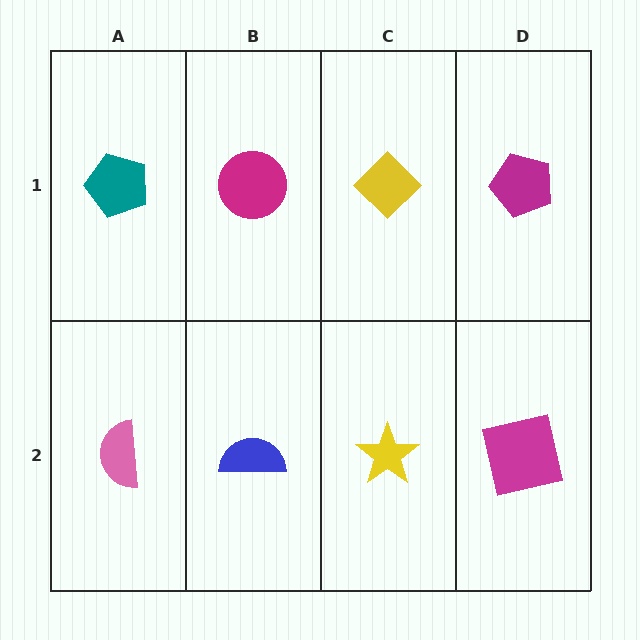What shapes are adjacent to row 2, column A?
A teal pentagon (row 1, column A), a blue semicircle (row 2, column B).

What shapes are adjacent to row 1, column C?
A yellow star (row 2, column C), a magenta circle (row 1, column B), a magenta pentagon (row 1, column D).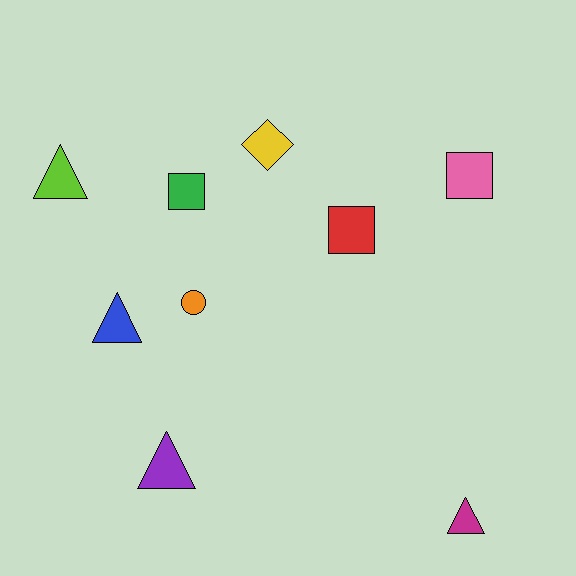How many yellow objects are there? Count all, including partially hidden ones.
There is 1 yellow object.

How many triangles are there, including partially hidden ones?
There are 4 triangles.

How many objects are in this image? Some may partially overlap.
There are 9 objects.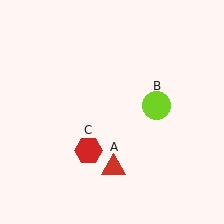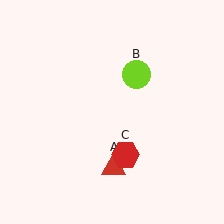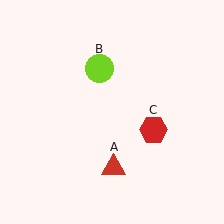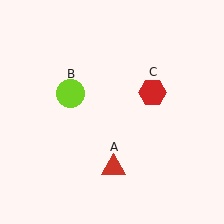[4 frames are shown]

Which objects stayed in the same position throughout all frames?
Red triangle (object A) remained stationary.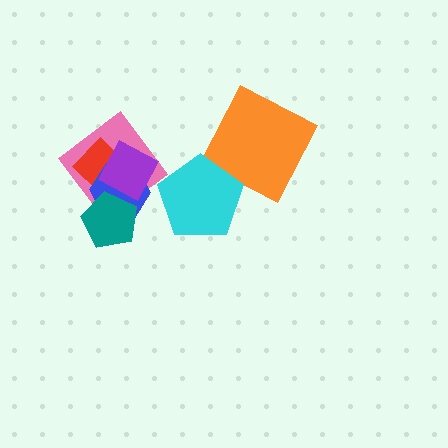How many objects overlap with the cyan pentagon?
0 objects overlap with the cyan pentagon.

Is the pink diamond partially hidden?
Yes, it is partially covered by another shape.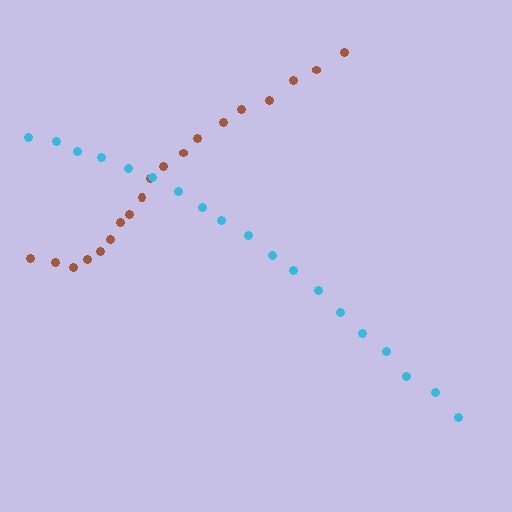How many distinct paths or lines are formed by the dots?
There are 2 distinct paths.